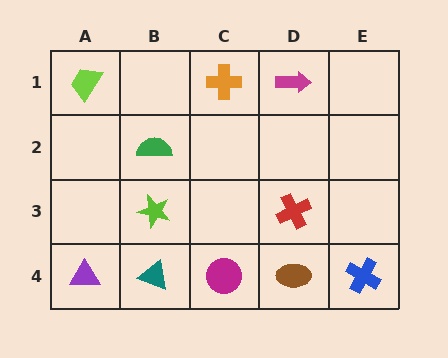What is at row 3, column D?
A red cross.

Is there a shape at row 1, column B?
No, that cell is empty.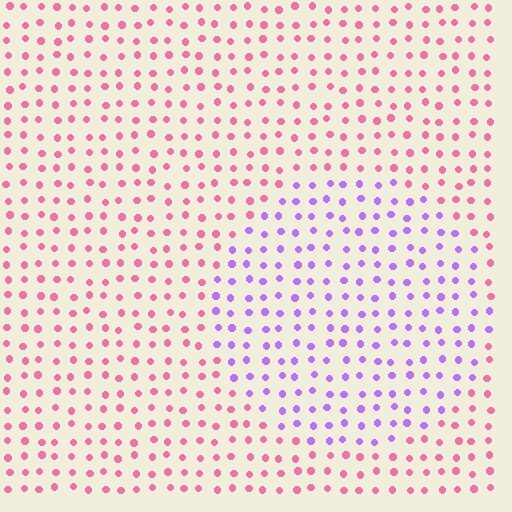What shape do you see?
I see a circle.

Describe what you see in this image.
The image is filled with small pink elements in a uniform arrangement. A circle-shaped region is visible where the elements are tinted to a slightly different hue, forming a subtle color boundary.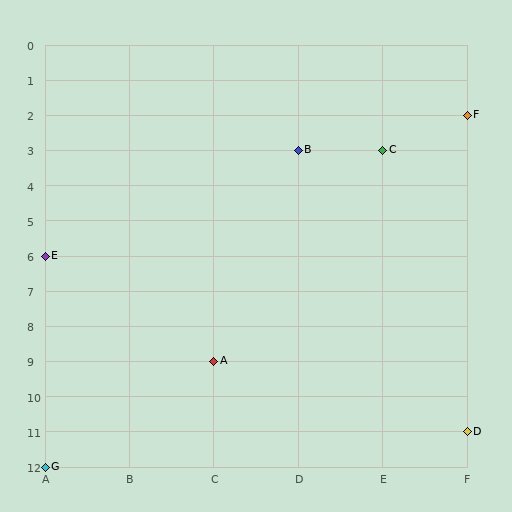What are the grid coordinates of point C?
Point C is at grid coordinates (E, 3).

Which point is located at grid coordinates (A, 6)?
Point E is at (A, 6).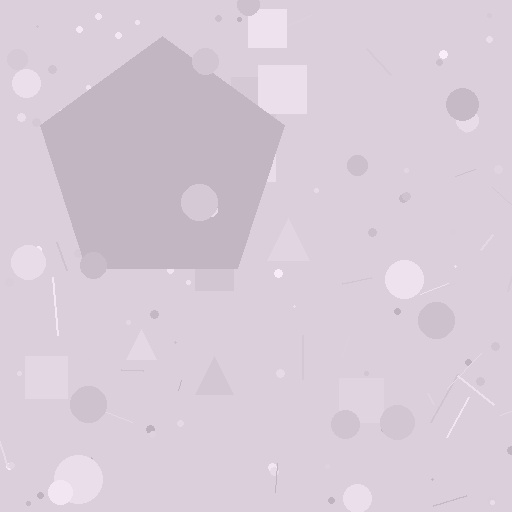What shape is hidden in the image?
A pentagon is hidden in the image.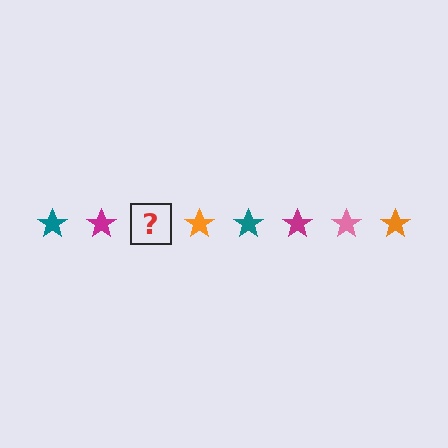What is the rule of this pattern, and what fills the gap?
The rule is that the pattern cycles through teal, magenta, pink, orange stars. The gap should be filled with a pink star.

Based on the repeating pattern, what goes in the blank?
The blank should be a pink star.